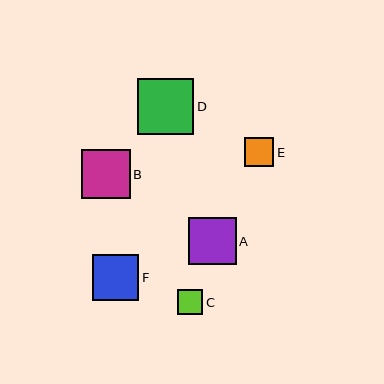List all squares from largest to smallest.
From largest to smallest: D, B, A, F, E, C.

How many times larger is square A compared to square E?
Square A is approximately 1.6 times the size of square E.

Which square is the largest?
Square D is the largest with a size of approximately 56 pixels.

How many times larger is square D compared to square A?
Square D is approximately 1.2 times the size of square A.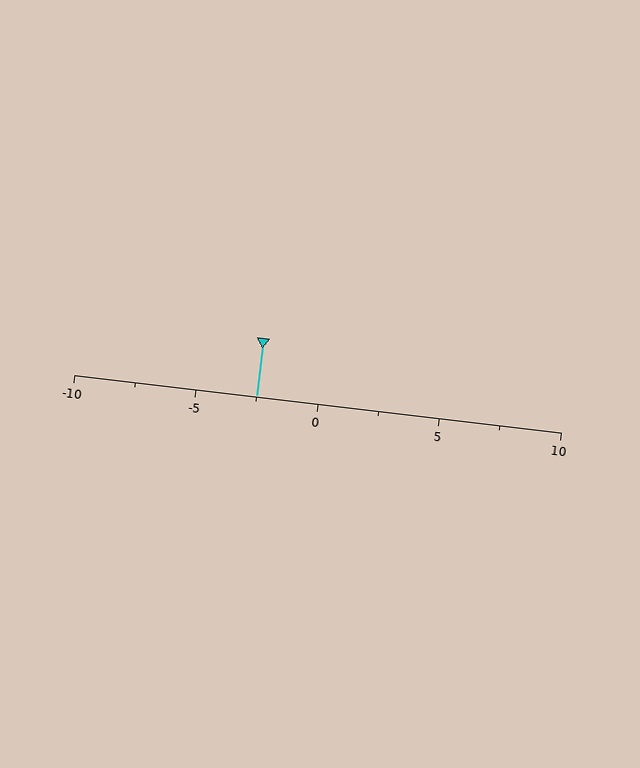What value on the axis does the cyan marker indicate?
The marker indicates approximately -2.5.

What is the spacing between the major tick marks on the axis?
The major ticks are spaced 5 apart.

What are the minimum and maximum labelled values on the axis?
The axis runs from -10 to 10.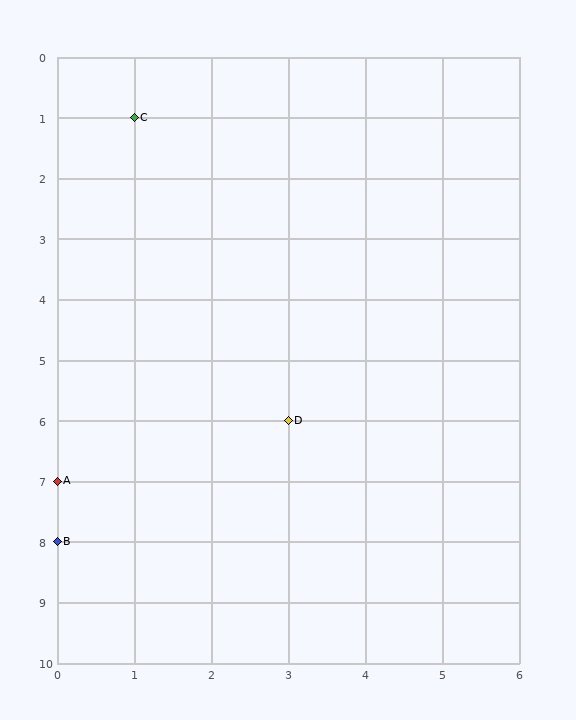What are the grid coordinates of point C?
Point C is at grid coordinates (1, 1).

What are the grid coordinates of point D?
Point D is at grid coordinates (3, 6).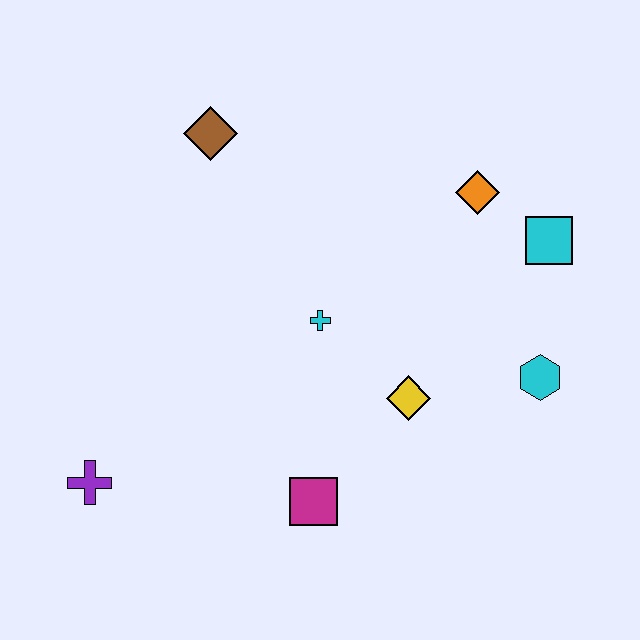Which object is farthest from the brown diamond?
The cyan hexagon is farthest from the brown diamond.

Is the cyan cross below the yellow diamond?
No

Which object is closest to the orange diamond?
The cyan square is closest to the orange diamond.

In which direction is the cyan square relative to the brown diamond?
The cyan square is to the right of the brown diamond.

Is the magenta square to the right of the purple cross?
Yes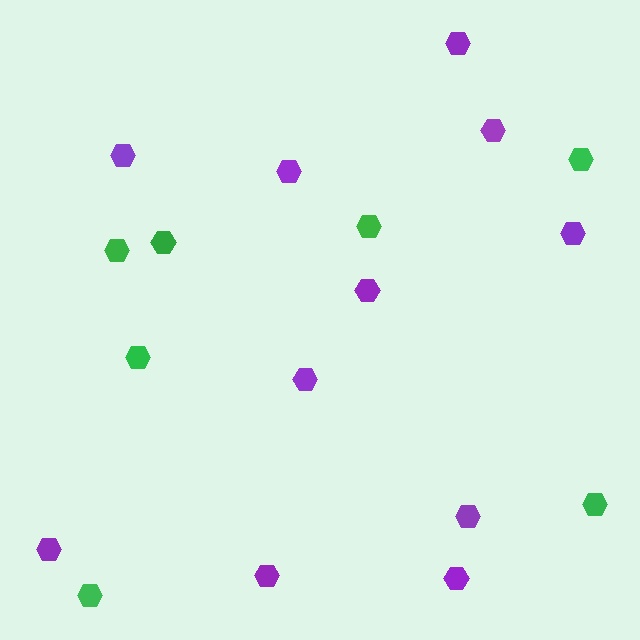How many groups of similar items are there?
There are 2 groups: one group of green hexagons (7) and one group of purple hexagons (11).